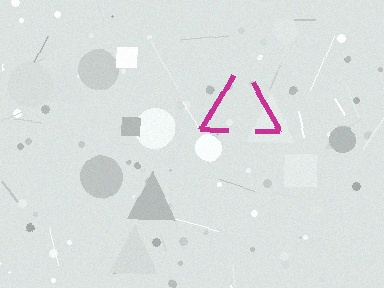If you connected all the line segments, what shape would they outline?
They would outline a triangle.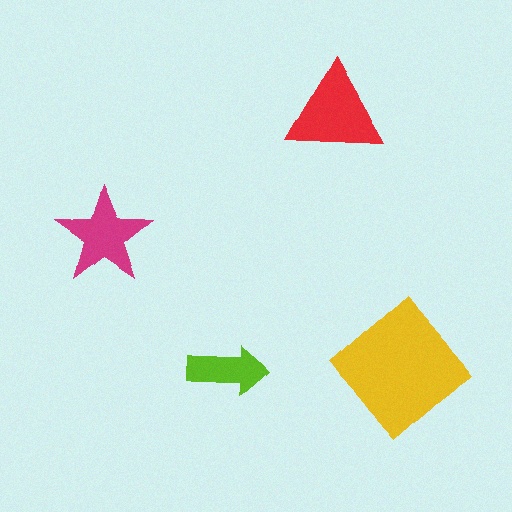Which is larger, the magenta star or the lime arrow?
The magenta star.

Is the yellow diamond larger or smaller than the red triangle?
Larger.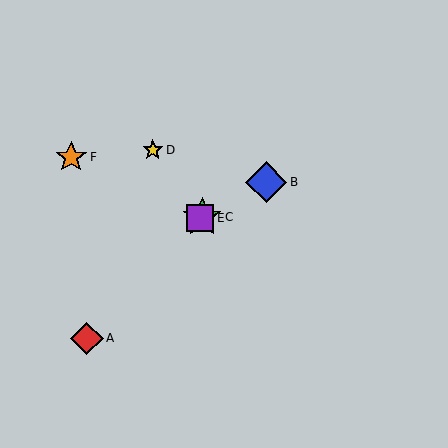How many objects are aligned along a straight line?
3 objects (B, C, E) are aligned along a straight line.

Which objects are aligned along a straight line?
Objects B, C, E are aligned along a straight line.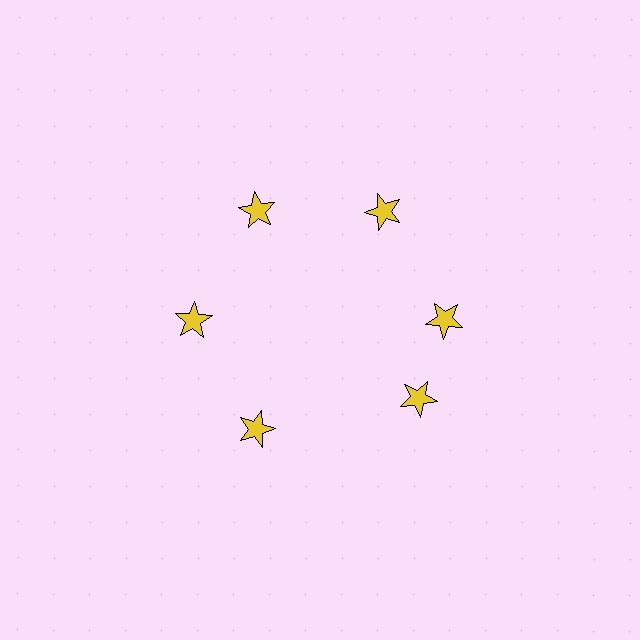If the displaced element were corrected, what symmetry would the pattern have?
It would have 6-fold rotational symmetry — the pattern would map onto itself every 60 degrees.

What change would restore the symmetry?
The symmetry would be restored by rotating it back into even spacing with its neighbors so that all 6 stars sit at equal angles and equal distance from the center.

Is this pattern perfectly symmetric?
No. The 6 yellow stars are arranged in a ring, but one element near the 5 o'clock position is rotated out of alignment along the ring, breaking the 6-fold rotational symmetry.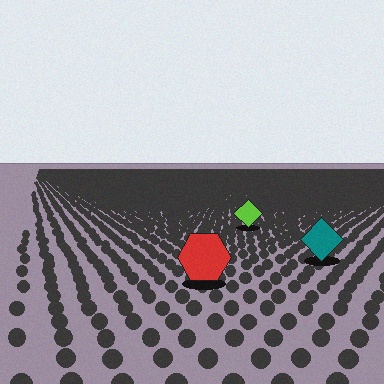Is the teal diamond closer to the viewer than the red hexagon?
No. The red hexagon is closer — you can tell from the texture gradient: the ground texture is coarser near it.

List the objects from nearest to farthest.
From nearest to farthest: the red hexagon, the teal diamond, the lime diamond.